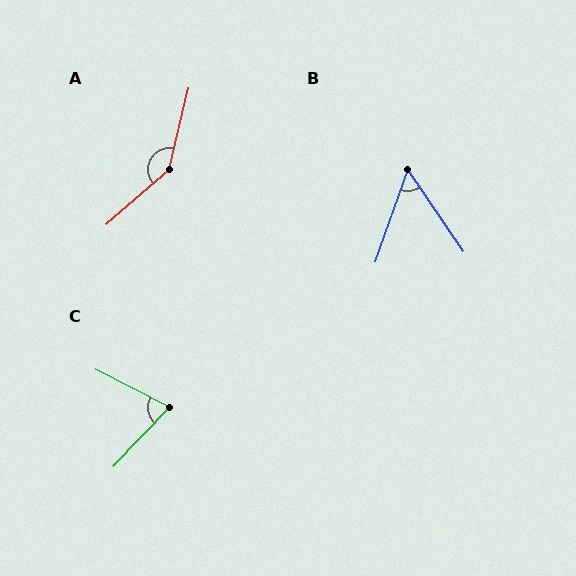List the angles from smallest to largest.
B (53°), C (73°), A (144°).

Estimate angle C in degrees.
Approximately 73 degrees.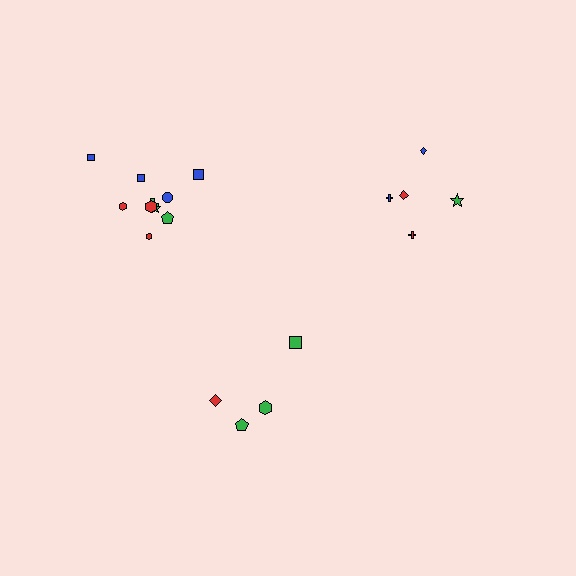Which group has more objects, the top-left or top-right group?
The top-left group.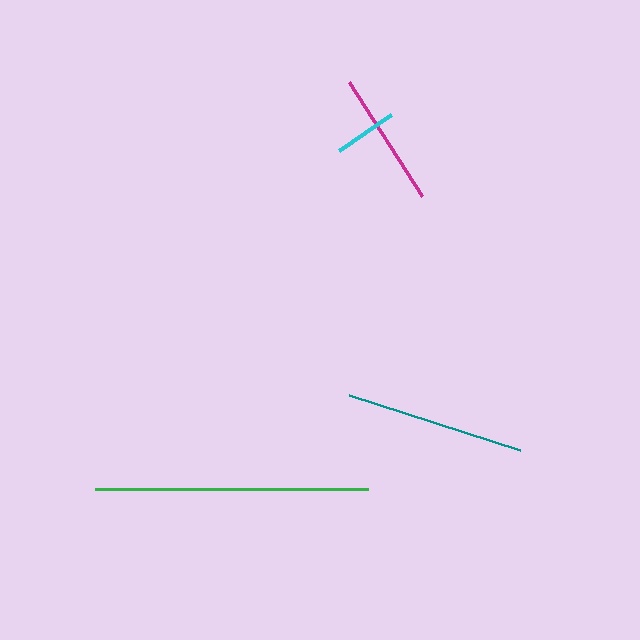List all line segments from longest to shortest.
From longest to shortest: green, teal, magenta, cyan.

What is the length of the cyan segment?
The cyan segment is approximately 63 pixels long.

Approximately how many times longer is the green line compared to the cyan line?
The green line is approximately 4.3 times the length of the cyan line.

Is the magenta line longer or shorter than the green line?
The green line is longer than the magenta line.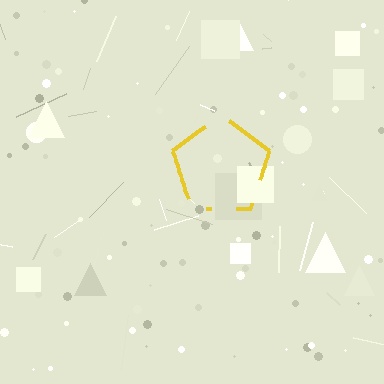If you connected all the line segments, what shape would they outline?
They would outline a pentagon.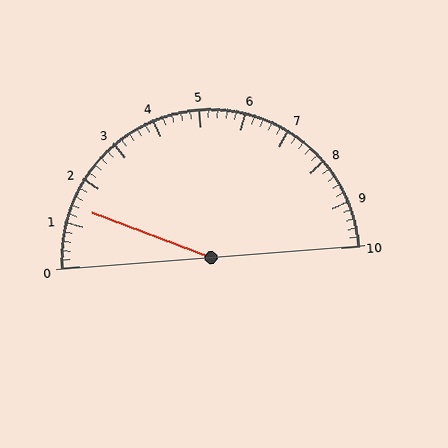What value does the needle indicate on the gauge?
The needle indicates approximately 1.4.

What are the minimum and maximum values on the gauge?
The gauge ranges from 0 to 10.